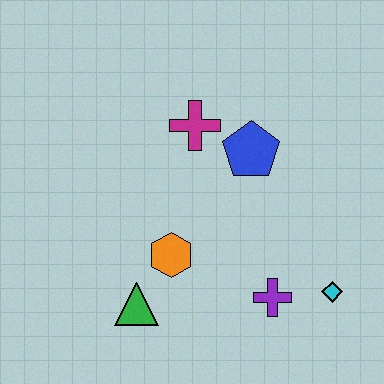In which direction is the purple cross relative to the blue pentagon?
The purple cross is below the blue pentagon.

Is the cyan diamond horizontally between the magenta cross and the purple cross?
No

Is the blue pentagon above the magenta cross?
No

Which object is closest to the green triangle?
The orange hexagon is closest to the green triangle.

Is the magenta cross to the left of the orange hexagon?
No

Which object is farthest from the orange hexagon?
The cyan diamond is farthest from the orange hexagon.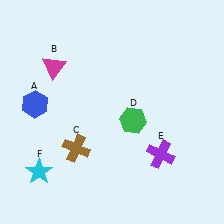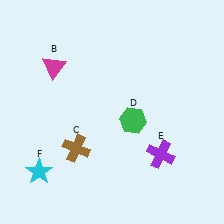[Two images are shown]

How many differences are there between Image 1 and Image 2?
There is 1 difference between the two images.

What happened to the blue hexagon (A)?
The blue hexagon (A) was removed in Image 2. It was in the top-left area of Image 1.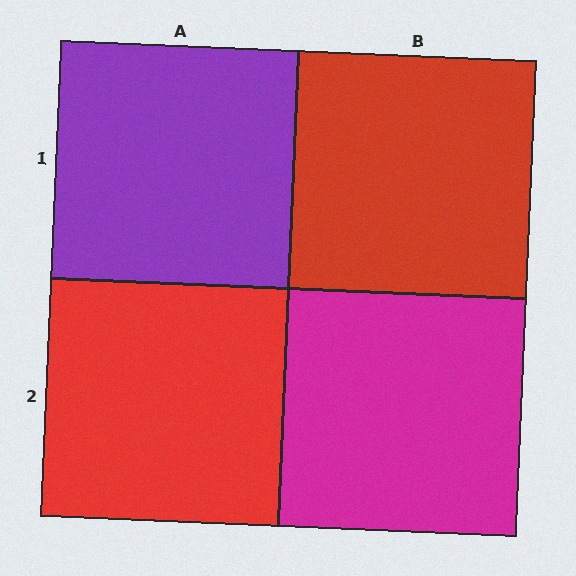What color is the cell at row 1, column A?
Purple.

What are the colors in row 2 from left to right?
Red, magenta.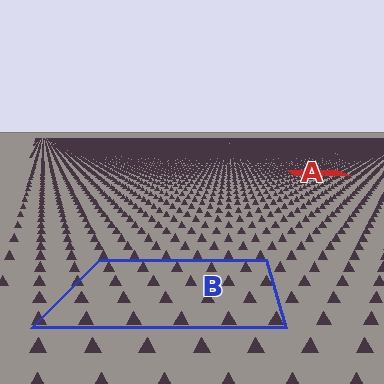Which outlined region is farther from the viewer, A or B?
Region A is farther from the viewer — the texture elements inside it appear smaller and more densely packed.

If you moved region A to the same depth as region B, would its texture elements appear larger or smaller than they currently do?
They would appear larger. At a closer depth, the same texture elements are projected at a bigger on-screen size.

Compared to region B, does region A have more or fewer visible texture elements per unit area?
Region A has more texture elements per unit area — they are packed more densely because it is farther away.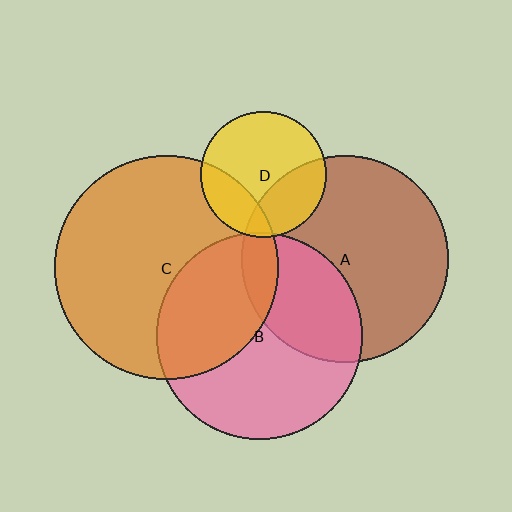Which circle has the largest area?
Circle C (orange).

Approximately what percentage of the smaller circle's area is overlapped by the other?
Approximately 30%.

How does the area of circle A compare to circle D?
Approximately 2.7 times.